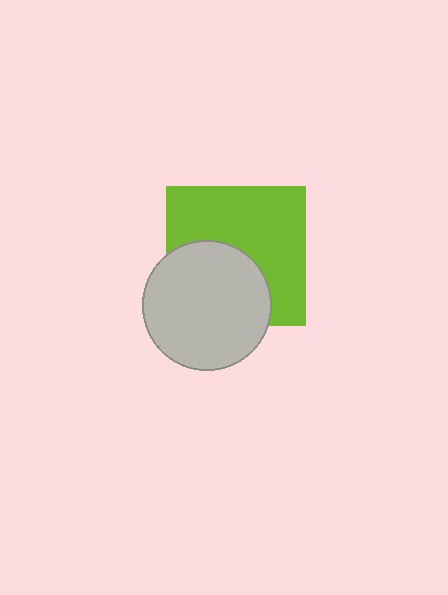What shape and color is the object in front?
The object in front is a light gray circle.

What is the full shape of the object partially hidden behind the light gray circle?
The partially hidden object is a lime square.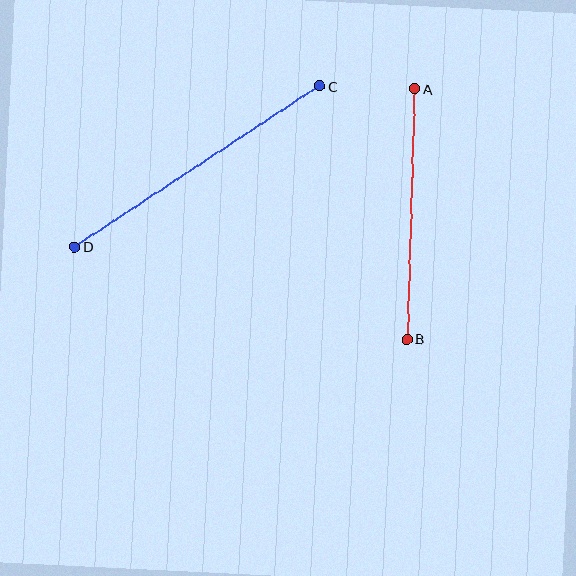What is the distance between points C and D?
The distance is approximately 293 pixels.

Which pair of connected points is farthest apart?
Points C and D are farthest apart.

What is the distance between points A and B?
The distance is approximately 250 pixels.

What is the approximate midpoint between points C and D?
The midpoint is at approximately (197, 166) pixels.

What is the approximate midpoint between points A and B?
The midpoint is at approximately (411, 214) pixels.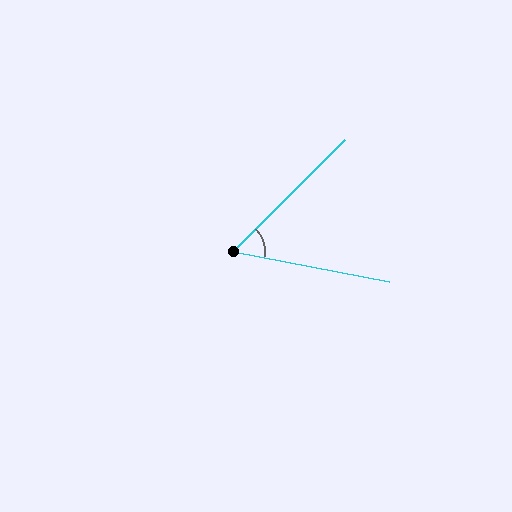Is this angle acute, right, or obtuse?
It is acute.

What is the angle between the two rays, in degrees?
Approximately 56 degrees.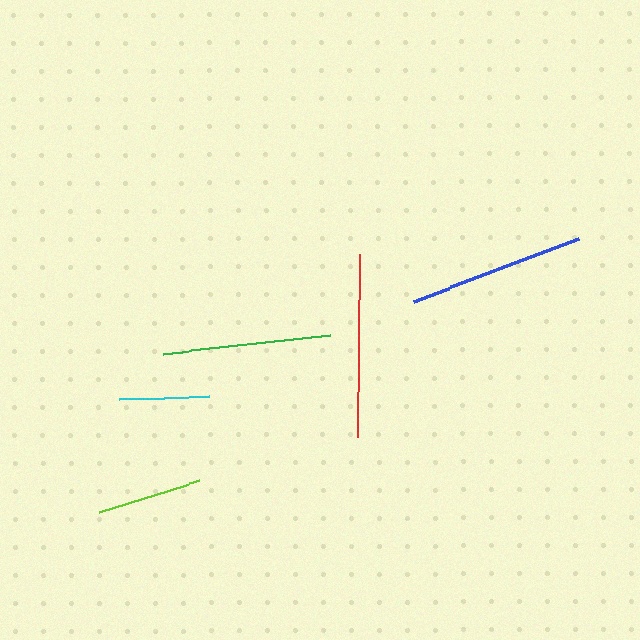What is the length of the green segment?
The green segment is approximately 169 pixels long.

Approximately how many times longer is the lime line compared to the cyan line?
The lime line is approximately 1.2 times the length of the cyan line.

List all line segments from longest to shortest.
From longest to shortest: red, blue, green, lime, cyan.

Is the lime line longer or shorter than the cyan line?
The lime line is longer than the cyan line.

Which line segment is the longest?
The red line is the longest at approximately 183 pixels.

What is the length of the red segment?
The red segment is approximately 183 pixels long.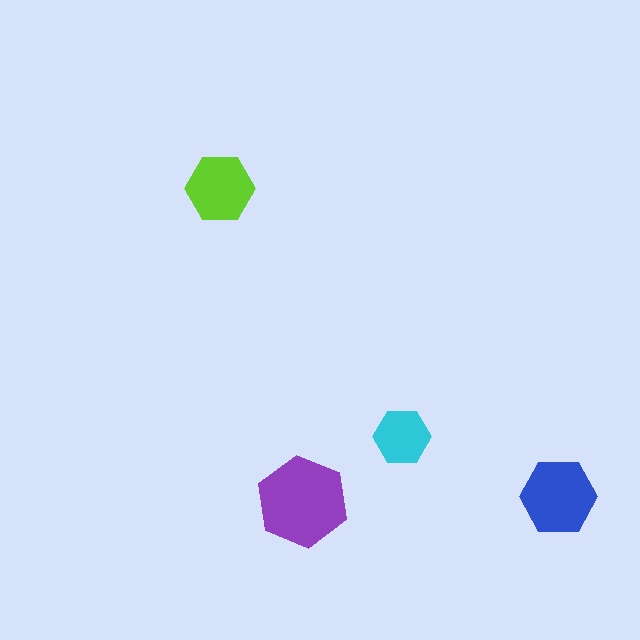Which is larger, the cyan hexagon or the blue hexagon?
The blue one.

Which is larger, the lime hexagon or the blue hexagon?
The blue one.